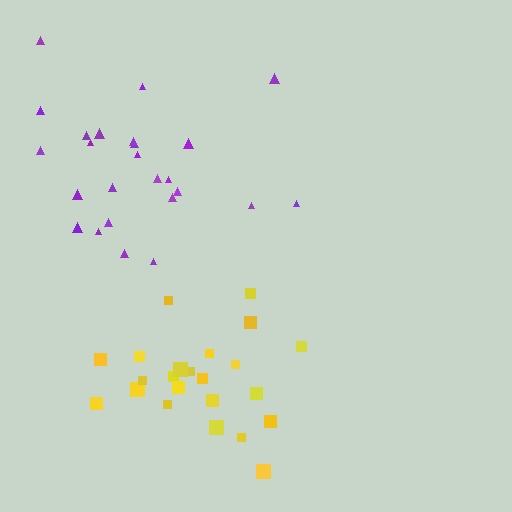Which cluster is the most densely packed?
Yellow.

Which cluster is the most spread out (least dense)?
Purple.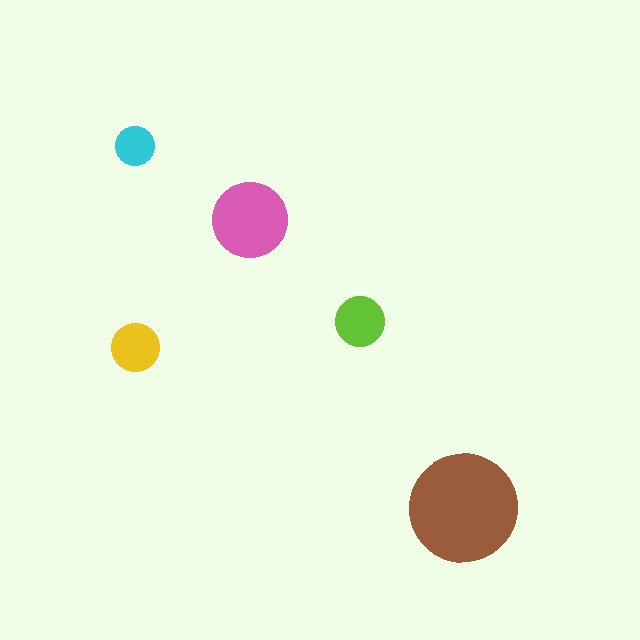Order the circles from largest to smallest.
the brown one, the pink one, the lime one, the yellow one, the cyan one.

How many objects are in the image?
There are 5 objects in the image.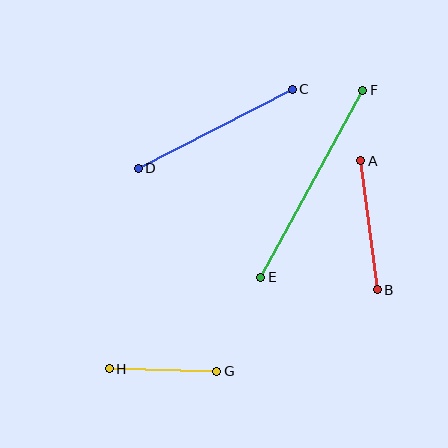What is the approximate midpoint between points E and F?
The midpoint is at approximately (312, 184) pixels.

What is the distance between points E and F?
The distance is approximately 213 pixels.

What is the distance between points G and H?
The distance is approximately 107 pixels.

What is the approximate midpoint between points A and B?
The midpoint is at approximately (369, 225) pixels.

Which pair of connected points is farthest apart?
Points E and F are farthest apart.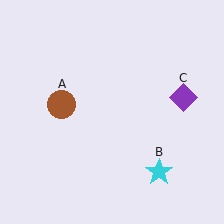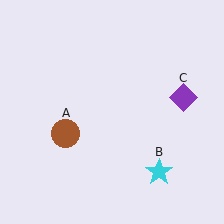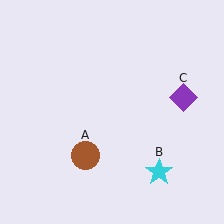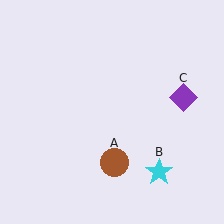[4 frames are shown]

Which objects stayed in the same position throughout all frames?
Cyan star (object B) and purple diamond (object C) remained stationary.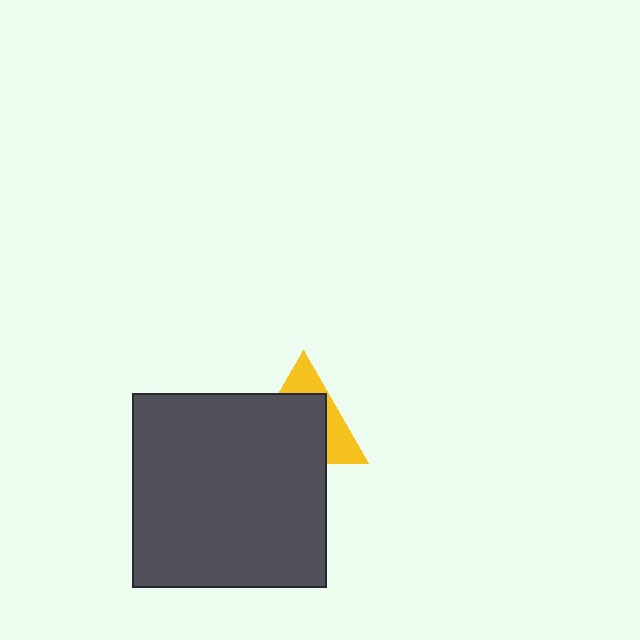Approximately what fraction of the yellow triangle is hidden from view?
Roughly 65% of the yellow triangle is hidden behind the dark gray square.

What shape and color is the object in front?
The object in front is a dark gray square.